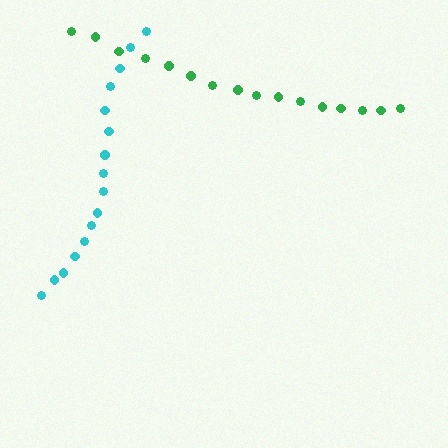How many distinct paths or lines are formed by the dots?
There are 2 distinct paths.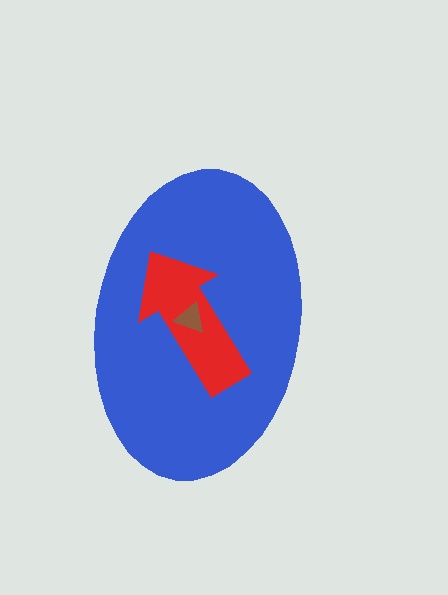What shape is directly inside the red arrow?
The brown triangle.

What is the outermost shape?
The blue ellipse.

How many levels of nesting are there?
3.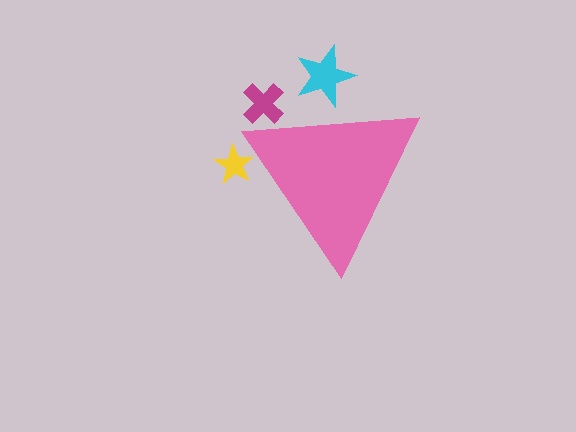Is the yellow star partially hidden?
Yes, the yellow star is partially hidden behind the pink triangle.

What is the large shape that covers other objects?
A pink triangle.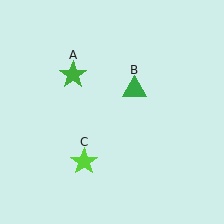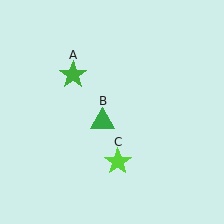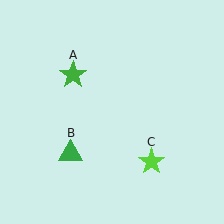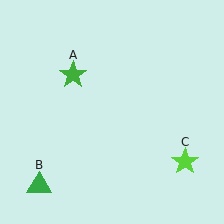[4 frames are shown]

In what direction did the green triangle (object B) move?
The green triangle (object B) moved down and to the left.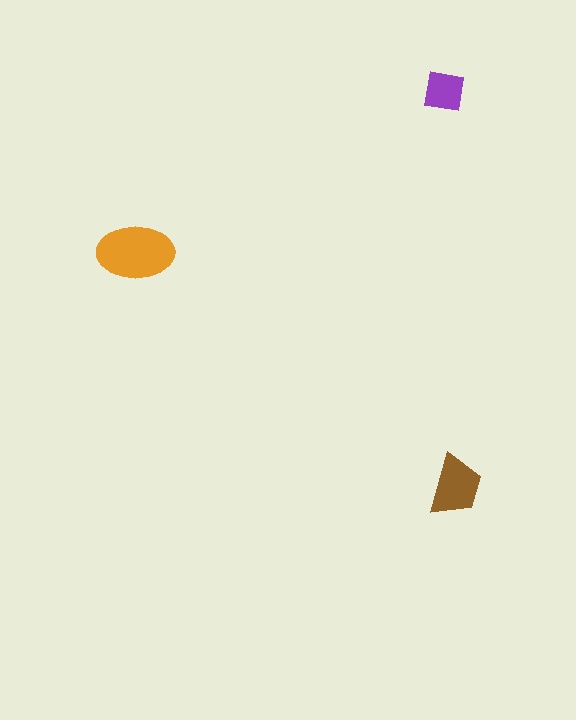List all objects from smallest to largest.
The purple square, the brown trapezoid, the orange ellipse.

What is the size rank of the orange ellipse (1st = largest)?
1st.